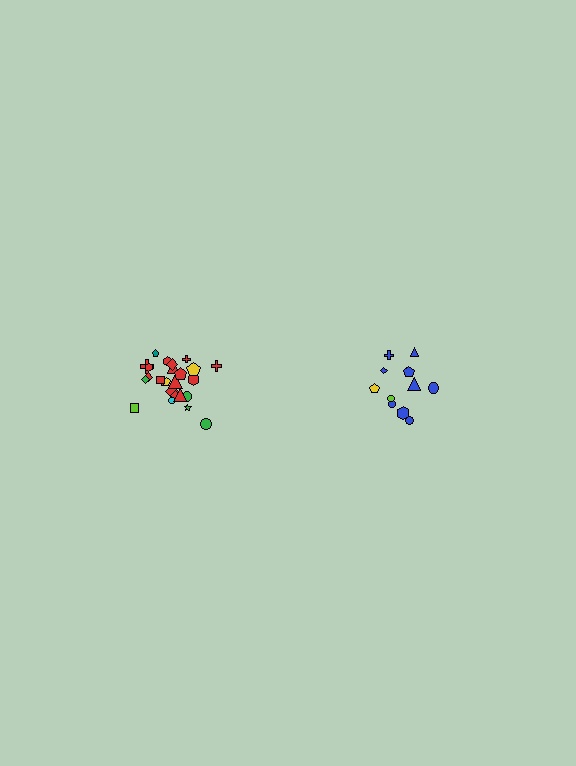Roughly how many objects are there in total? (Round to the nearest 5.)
Roughly 35 objects in total.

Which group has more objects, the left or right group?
The left group.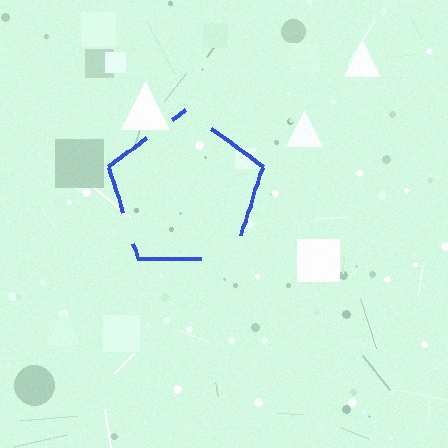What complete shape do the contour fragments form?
The contour fragments form a pentagon.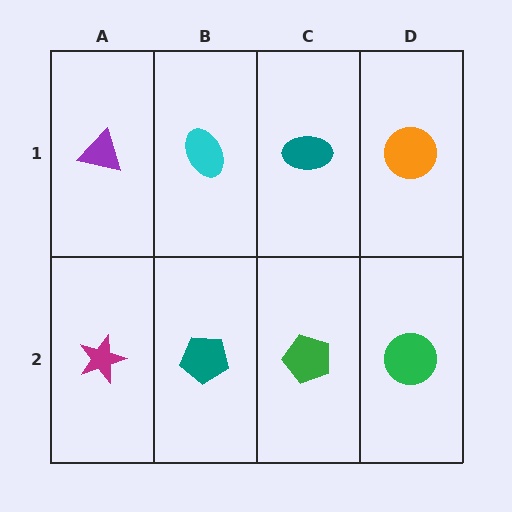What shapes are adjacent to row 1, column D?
A green circle (row 2, column D), a teal ellipse (row 1, column C).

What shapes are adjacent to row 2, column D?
An orange circle (row 1, column D), a green pentagon (row 2, column C).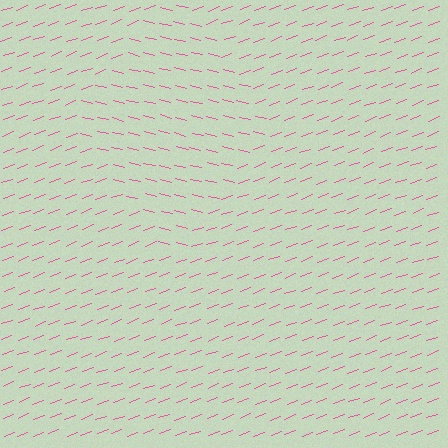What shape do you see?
I see a diamond.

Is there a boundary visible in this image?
Yes, there is a texture boundary formed by a change in line orientation.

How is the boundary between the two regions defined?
The boundary is defined purely by a change in line orientation (approximately 34 degrees difference). All lines are the same color and thickness.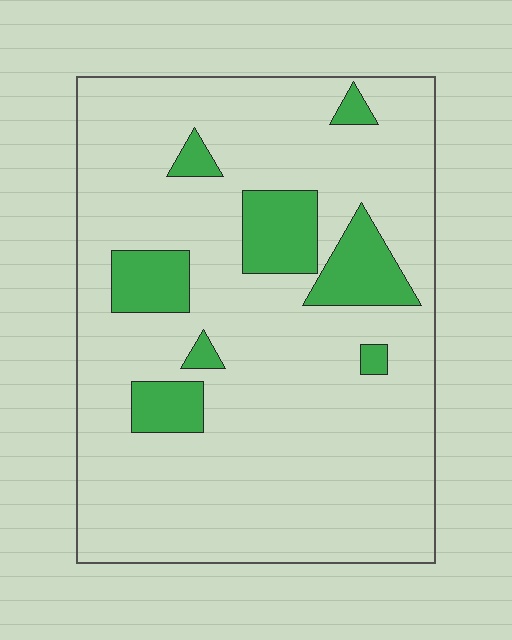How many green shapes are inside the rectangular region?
8.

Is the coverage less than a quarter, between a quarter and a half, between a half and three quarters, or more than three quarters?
Less than a quarter.